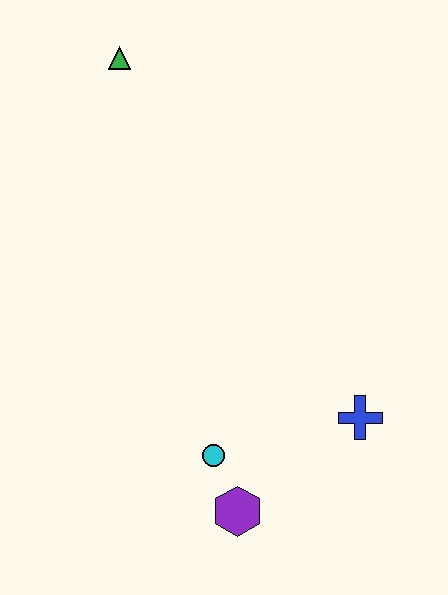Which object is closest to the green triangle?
The cyan circle is closest to the green triangle.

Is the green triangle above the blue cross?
Yes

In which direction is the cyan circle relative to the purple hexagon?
The cyan circle is above the purple hexagon.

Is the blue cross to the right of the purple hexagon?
Yes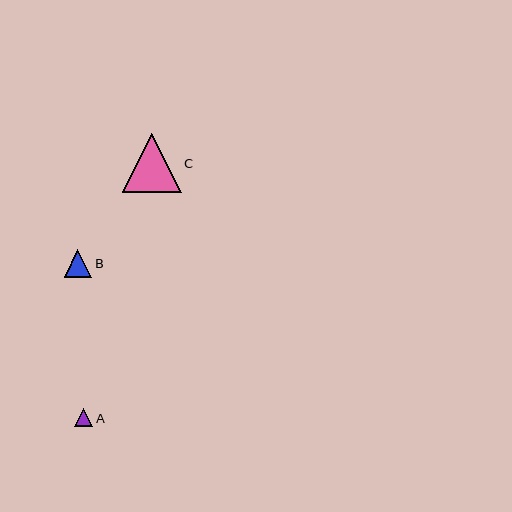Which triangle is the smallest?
Triangle A is the smallest with a size of approximately 18 pixels.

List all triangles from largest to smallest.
From largest to smallest: C, B, A.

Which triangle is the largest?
Triangle C is the largest with a size of approximately 59 pixels.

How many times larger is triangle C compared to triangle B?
Triangle C is approximately 2.1 times the size of triangle B.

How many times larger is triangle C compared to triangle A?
Triangle C is approximately 3.2 times the size of triangle A.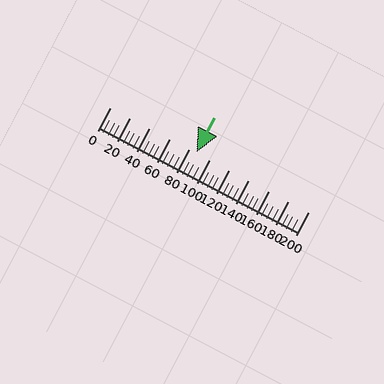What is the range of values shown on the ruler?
The ruler shows values from 0 to 200.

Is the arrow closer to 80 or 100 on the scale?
The arrow is closer to 80.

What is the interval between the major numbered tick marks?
The major tick marks are spaced 20 units apart.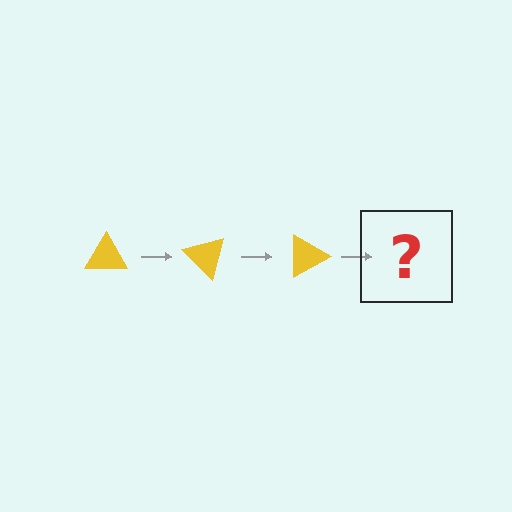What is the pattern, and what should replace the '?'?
The pattern is that the triangle rotates 45 degrees each step. The '?' should be a yellow triangle rotated 135 degrees.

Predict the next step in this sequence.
The next step is a yellow triangle rotated 135 degrees.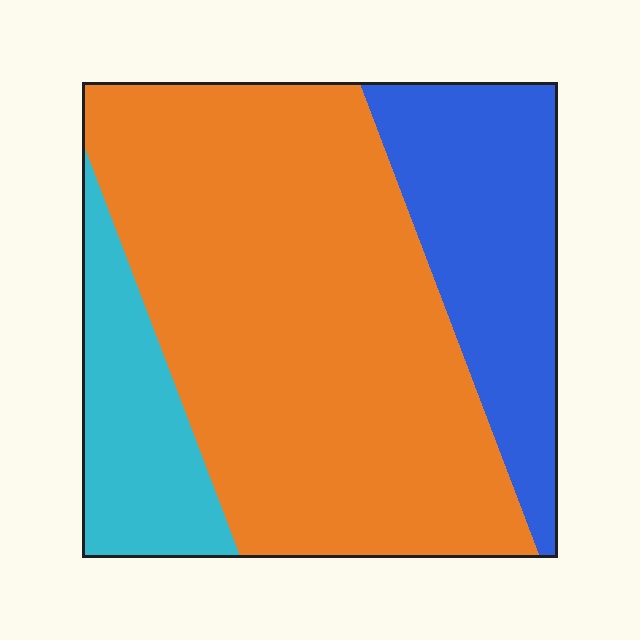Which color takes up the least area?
Cyan, at roughly 15%.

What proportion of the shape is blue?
Blue covers about 25% of the shape.